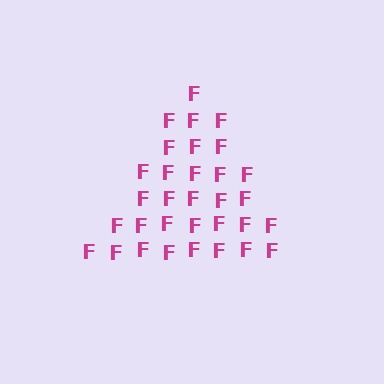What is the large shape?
The large shape is a triangle.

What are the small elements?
The small elements are letter F's.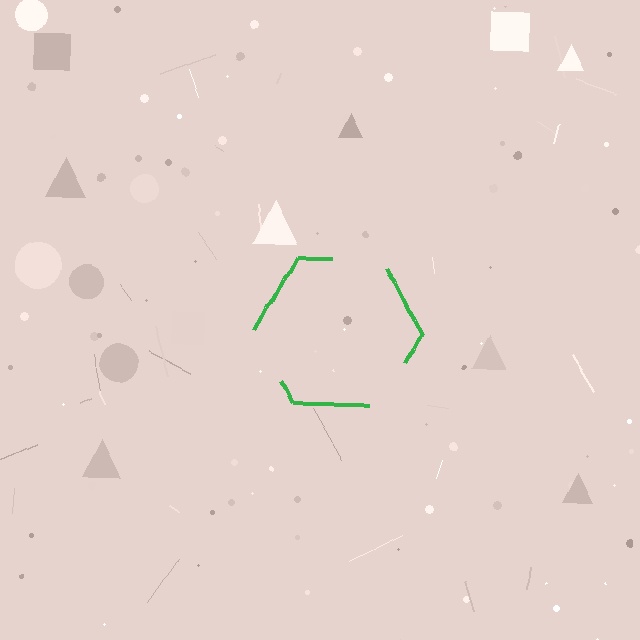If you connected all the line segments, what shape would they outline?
They would outline a hexagon.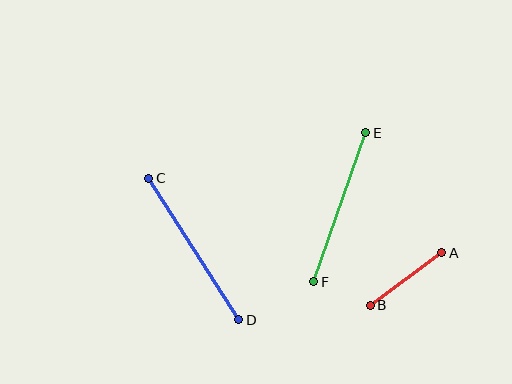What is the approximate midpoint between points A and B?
The midpoint is at approximately (406, 279) pixels.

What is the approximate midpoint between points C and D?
The midpoint is at approximately (194, 249) pixels.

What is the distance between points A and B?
The distance is approximately 88 pixels.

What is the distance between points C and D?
The distance is approximately 168 pixels.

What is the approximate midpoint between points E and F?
The midpoint is at approximately (340, 207) pixels.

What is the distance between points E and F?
The distance is approximately 158 pixels.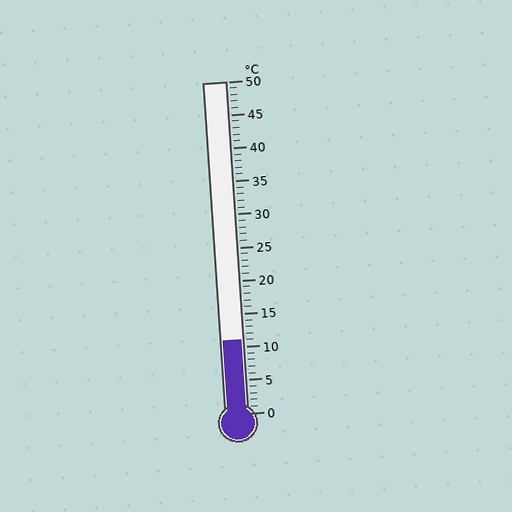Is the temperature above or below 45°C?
The temperature is below 45°C.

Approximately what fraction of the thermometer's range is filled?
The thermometer is filled to approximately 20% of its range.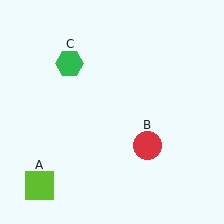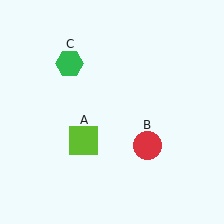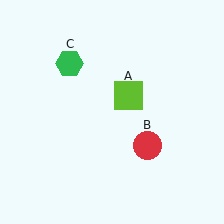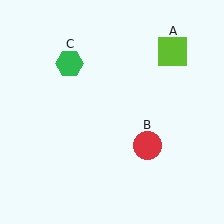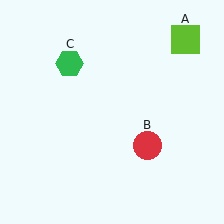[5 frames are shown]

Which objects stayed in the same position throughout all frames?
Red circle (object B) and green hexagon (object C) remained stationary.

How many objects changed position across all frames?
1 object changed position: lime square (object A).